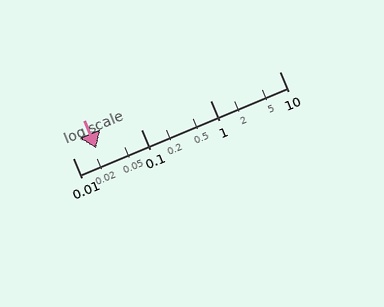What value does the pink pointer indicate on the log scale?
The pointer indicates approximately 0.022.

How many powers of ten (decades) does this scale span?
The scale spans 3 decades, from 0.01 to 10.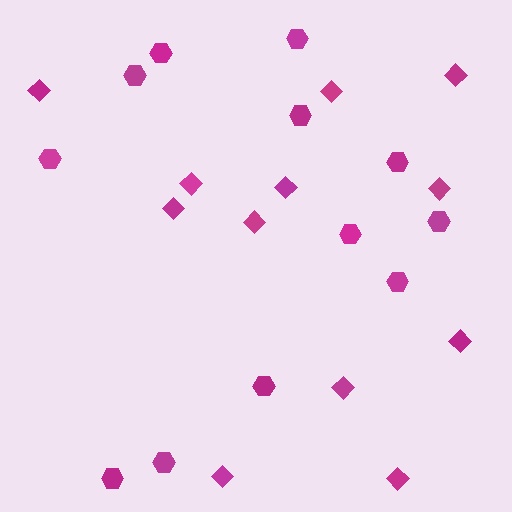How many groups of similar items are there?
There are 2 groups: one group of hexagons (12) and one group of diamonds (12).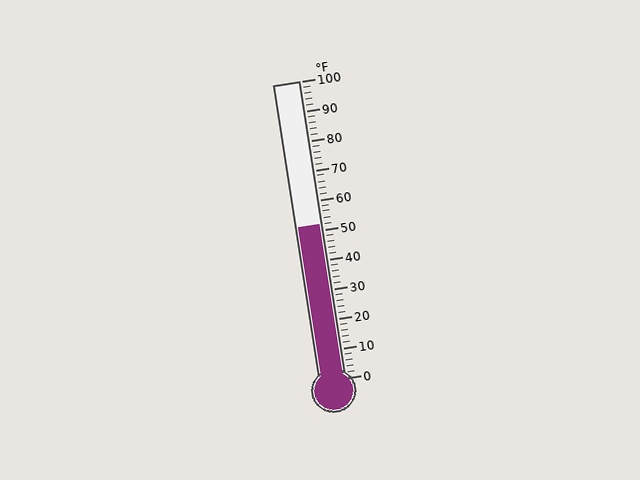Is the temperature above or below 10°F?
The temperature is above 10°F.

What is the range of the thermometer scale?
The thermometer scale ranges from 0°F to 100°F.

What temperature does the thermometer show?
The thermometer shows approximately 52°F.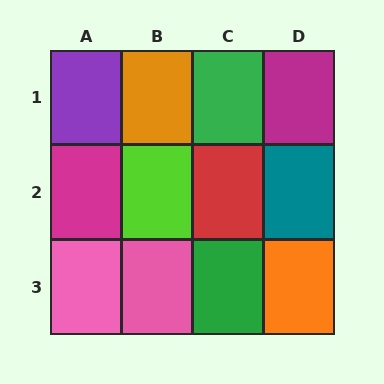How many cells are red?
1 cell is red.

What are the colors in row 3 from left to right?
Pink, pink, green, orange.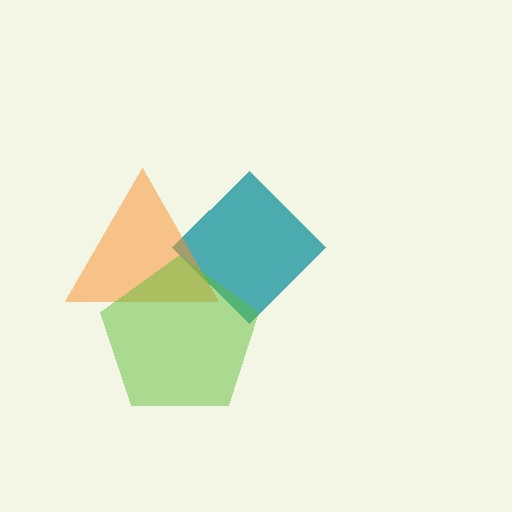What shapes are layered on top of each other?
The layered shapes are: a teal diamond, an orange triangle, a lime pentagon.